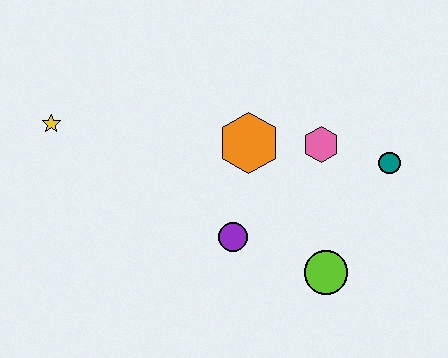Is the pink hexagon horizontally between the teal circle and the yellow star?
Yes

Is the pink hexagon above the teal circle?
Yes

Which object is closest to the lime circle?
The purple circle is closest to the lime circle.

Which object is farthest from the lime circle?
The yellow star is farthest from the lime circle.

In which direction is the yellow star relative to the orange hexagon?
The yellow star is to the left of the orange hexagon.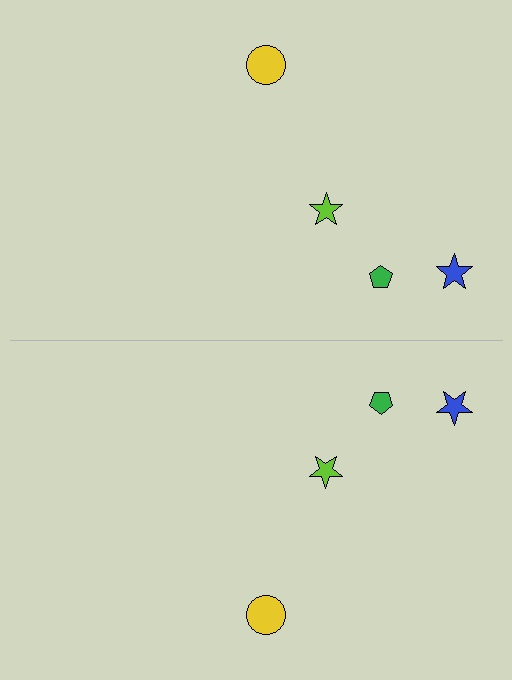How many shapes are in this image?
There are 8 shapes in this image.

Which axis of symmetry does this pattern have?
The pattern has a horizontal axis of symmetry running through the center of the image.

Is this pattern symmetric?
Yes, this pattern has bilateral (reflection) symmetry.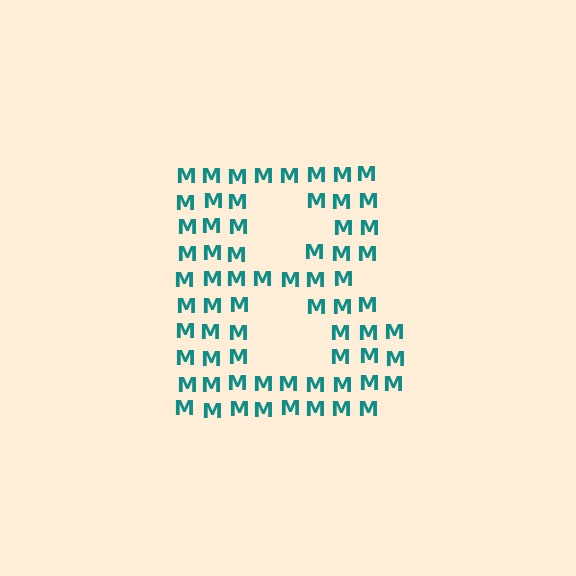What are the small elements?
The small elements are letter M's.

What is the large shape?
The large shape is the letter B.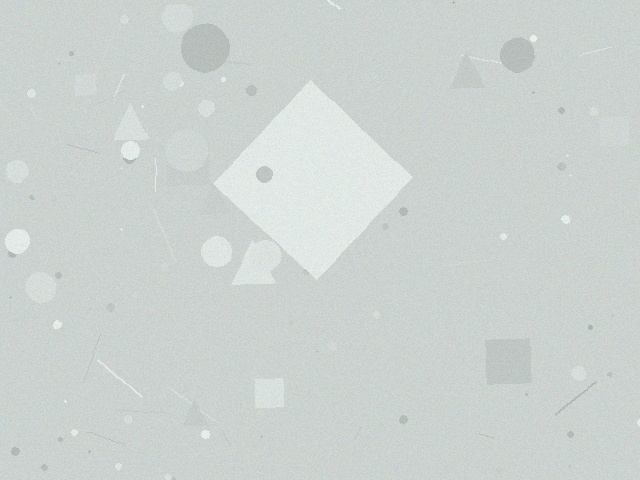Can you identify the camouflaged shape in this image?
The camouflaged shape is a diamond.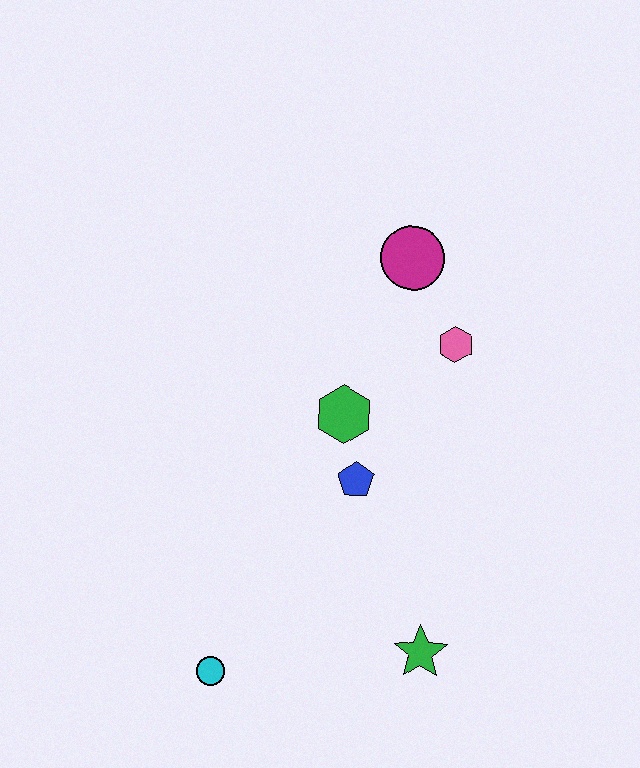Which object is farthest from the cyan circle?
The magenta circle is farthest from the cyan circle.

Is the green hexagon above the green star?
Yes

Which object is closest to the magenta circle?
The pink hexagon is closest to the magenta circle.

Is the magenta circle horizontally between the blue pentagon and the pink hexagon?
Yes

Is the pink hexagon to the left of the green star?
No